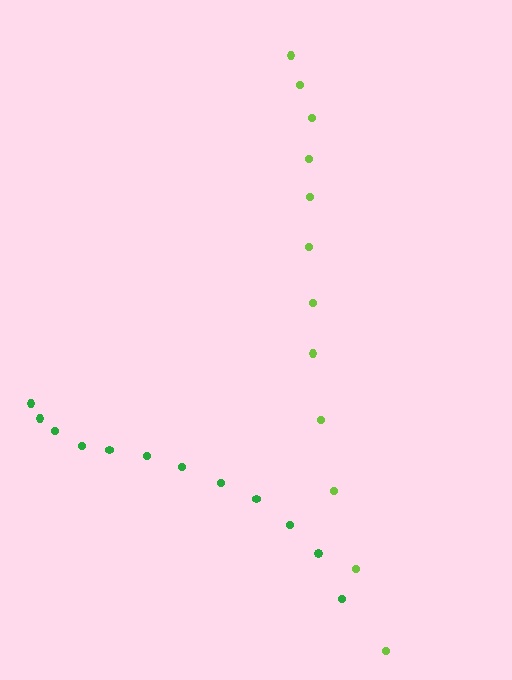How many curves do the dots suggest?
There are 2 distinct paths.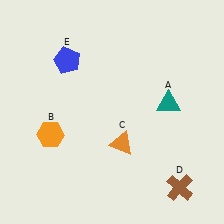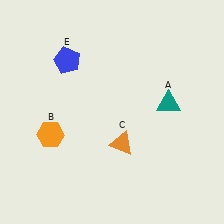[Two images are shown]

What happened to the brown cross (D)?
The brown cross (D) was removed in Image 2. It was in the bottom-right area of Image 1.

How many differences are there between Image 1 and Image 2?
There is 1 difference between the two images.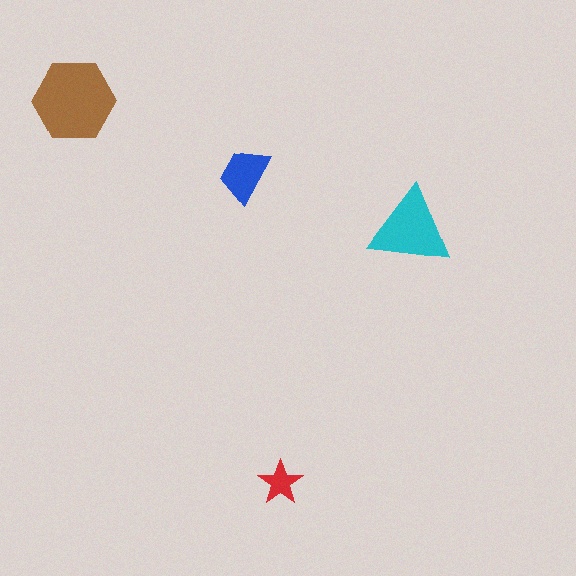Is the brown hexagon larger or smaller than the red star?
Larger.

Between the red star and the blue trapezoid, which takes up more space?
The blue trapezoid.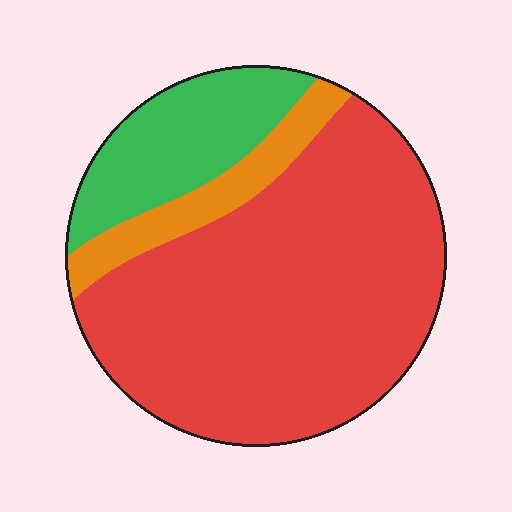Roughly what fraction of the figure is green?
Green covers around 20% of the figure.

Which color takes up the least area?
Orange, at roughly 10%.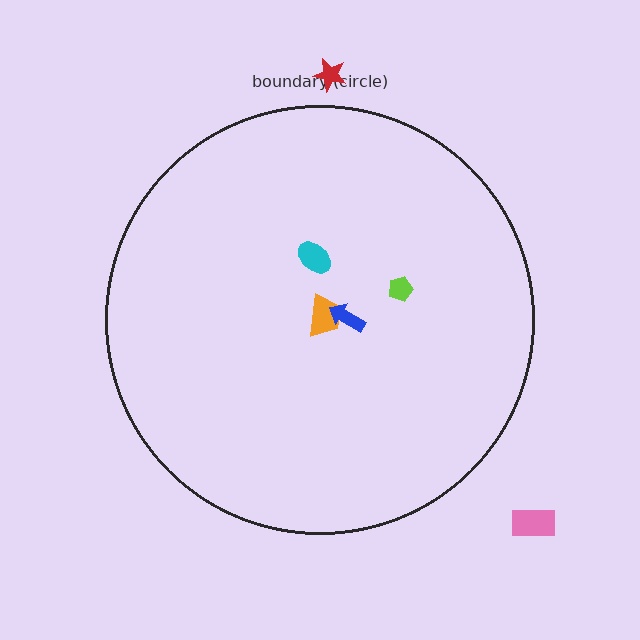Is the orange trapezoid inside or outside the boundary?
Inside.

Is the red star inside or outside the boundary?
Outside.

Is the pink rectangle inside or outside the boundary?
Outside.